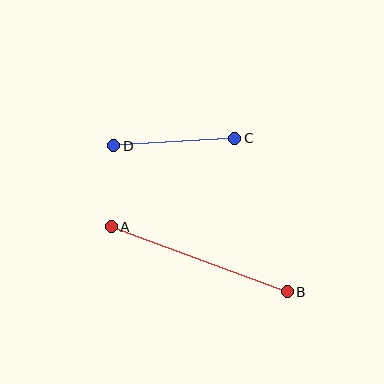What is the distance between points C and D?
The distance is approximately 121 pixels.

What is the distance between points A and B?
The distance is approximately 187 pixels.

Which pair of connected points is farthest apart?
Points A and B are farthest apart.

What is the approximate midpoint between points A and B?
The midpoint is at approximately (199, 259) pixels.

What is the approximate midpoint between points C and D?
The midpoint is at approximately (174, 142) pixels.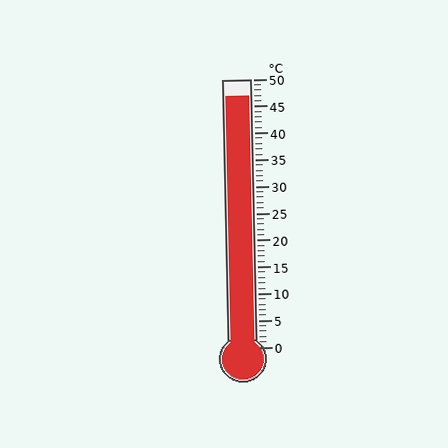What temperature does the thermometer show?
The thermometer shows approximately 47°C.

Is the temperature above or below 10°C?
The temperature is above 10°C.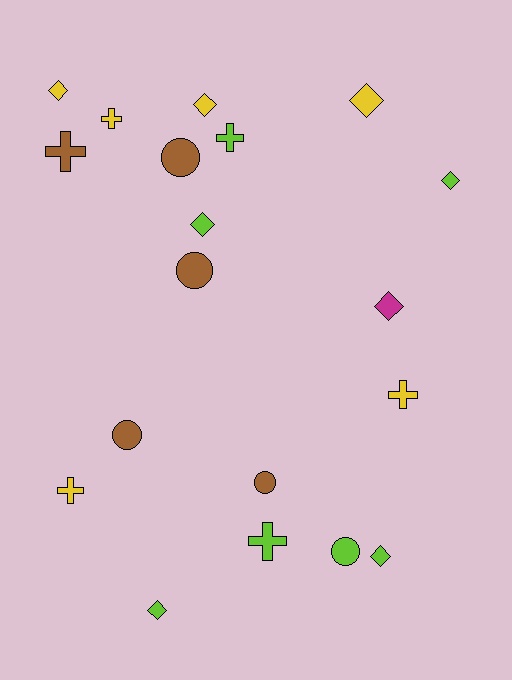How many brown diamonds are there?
There are no brown diamonds.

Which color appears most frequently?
Lime, with 7 objects.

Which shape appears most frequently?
Diamond, with 8 objects.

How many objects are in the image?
There are 19 objects.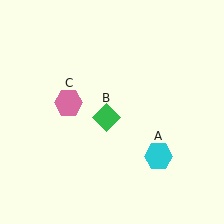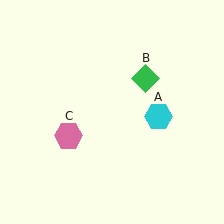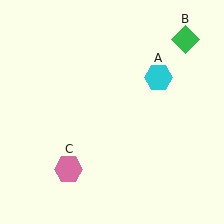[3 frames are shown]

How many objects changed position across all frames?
3 objects changed position: cyan hexagon (object A), green diamond (object B), pink hexagon (object C).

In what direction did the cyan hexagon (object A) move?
The cyan hexagon (object A) moved up.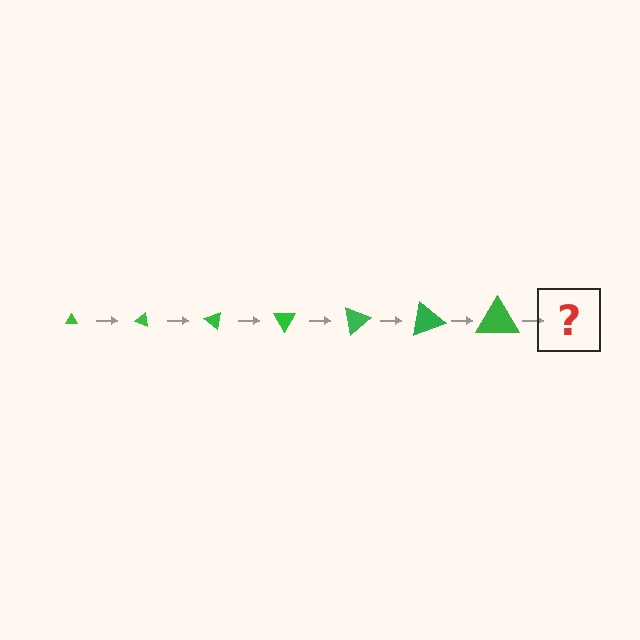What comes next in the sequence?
The next element should be a triangle, larger than the previous one and rotated 140 degrees from the start.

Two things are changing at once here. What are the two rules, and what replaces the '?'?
The two rules are that the triangle grows larger each step and it rotates 20 degrees each step. The '?' should be a triangle, larger than the previous one and rotated 140 degrees from the start.